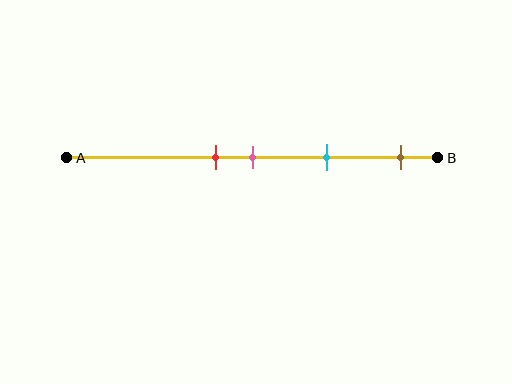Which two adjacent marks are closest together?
The red and pink marks are the closest adjacent pair.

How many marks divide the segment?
There are 4 marks dividing the segment.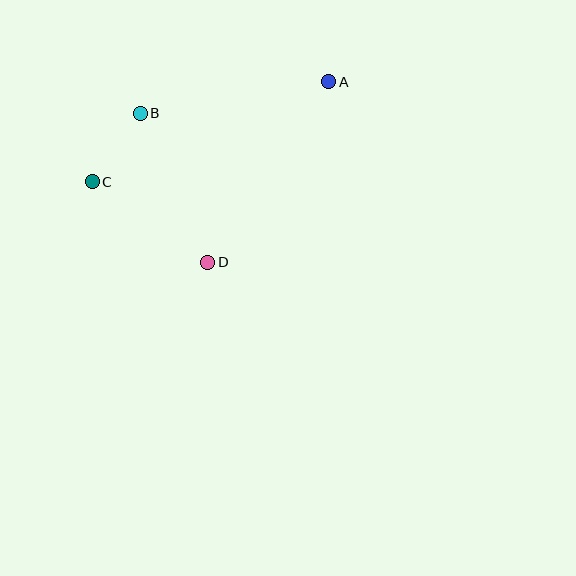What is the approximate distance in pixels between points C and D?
The distance between C and D is approximately 141 pixels.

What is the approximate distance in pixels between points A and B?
The distance between A and B is approximately 191 pixels.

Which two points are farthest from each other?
Points A and C are farthest from each other.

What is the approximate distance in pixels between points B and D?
The distance between B and D is approximately 163 pixels.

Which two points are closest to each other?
Points B and C are closest to each other.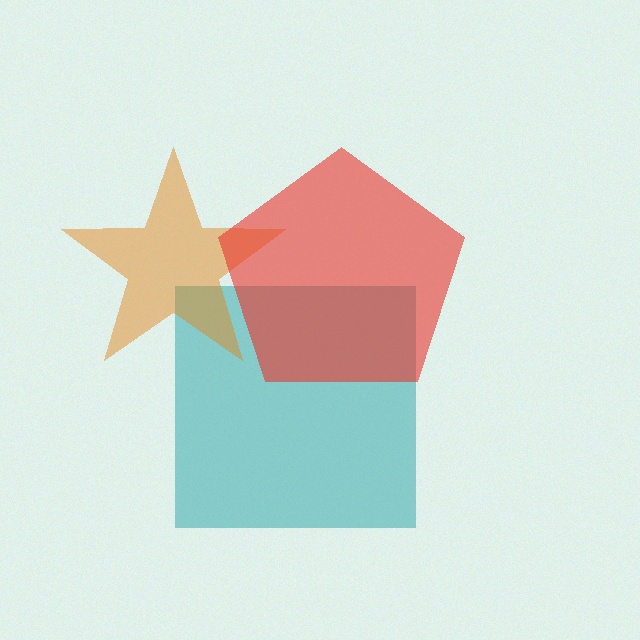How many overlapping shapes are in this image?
There are 3 overlapping shapes in the image.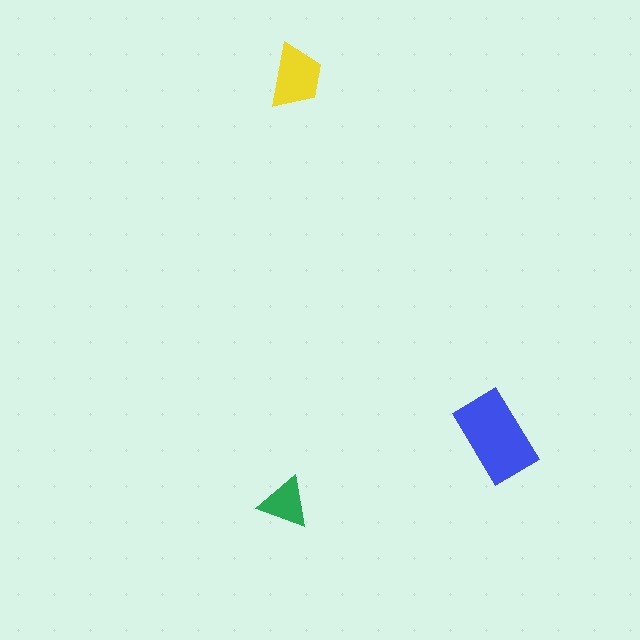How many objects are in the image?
There are 3 objects in the image.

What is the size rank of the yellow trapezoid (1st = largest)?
2nd.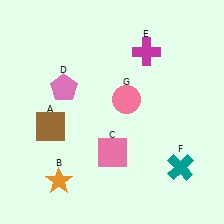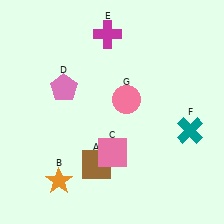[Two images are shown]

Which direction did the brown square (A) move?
The brown square (A) moved right.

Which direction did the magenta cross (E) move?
The magenta cross (E) moved left.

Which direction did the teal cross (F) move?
The teal cross (F) moved up.